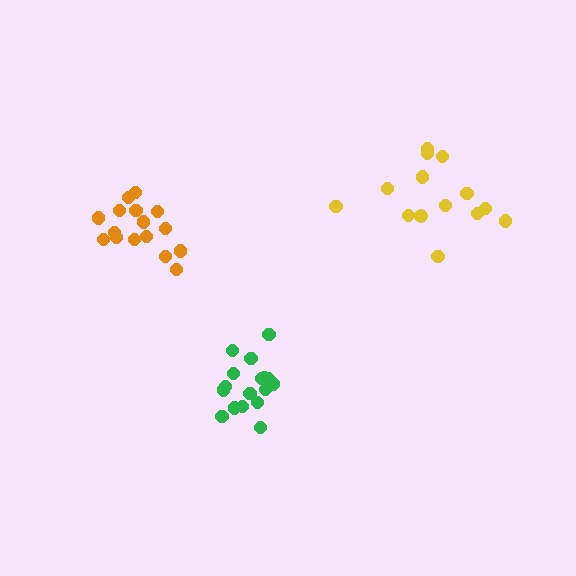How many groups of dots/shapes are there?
There are 3 groups.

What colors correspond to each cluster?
The clusters are colored: orange, green, yellow.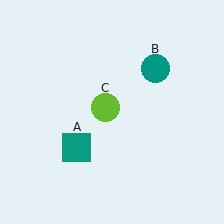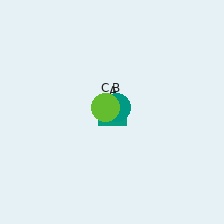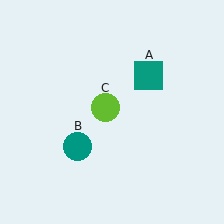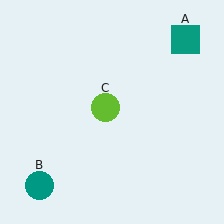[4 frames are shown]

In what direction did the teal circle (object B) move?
The teal circle (object B) moved down and to the left.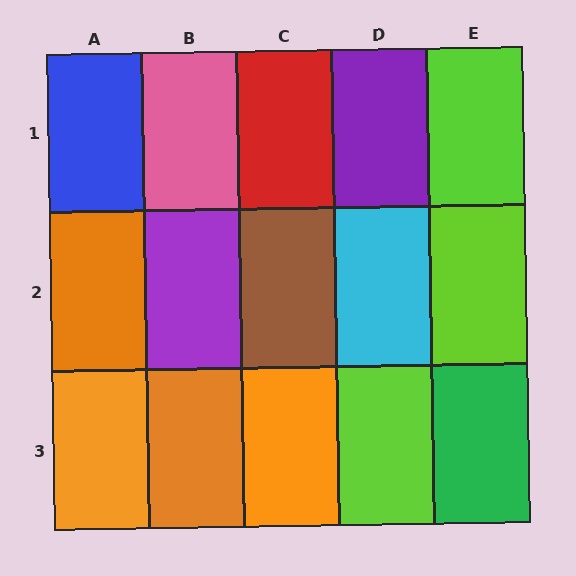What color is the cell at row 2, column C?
Brown.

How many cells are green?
1 cell is green.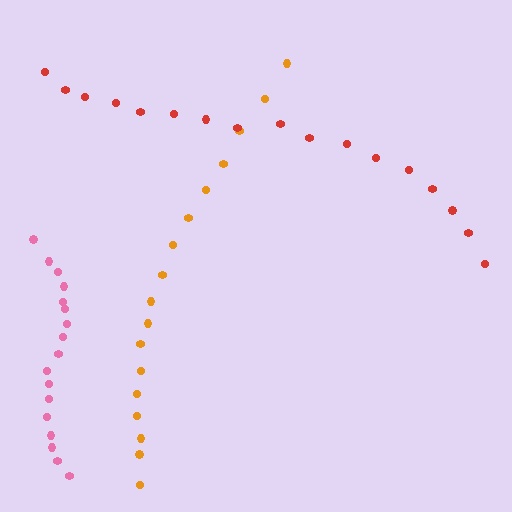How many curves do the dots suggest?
There are 3 distinct paths.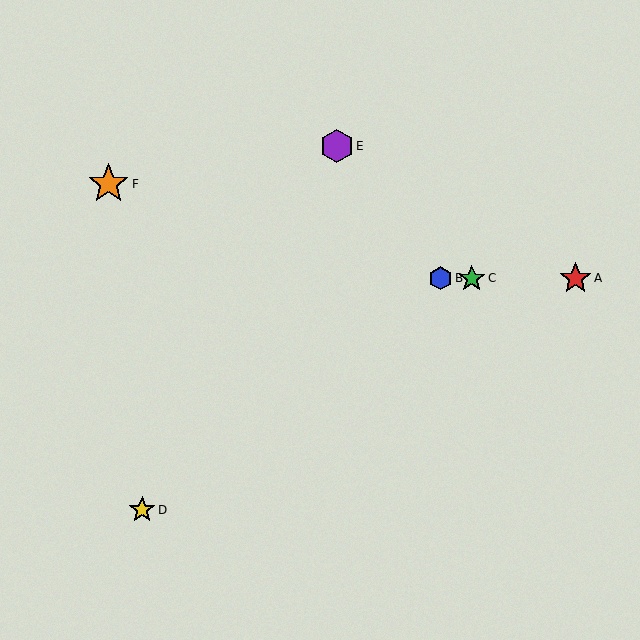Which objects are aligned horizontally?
Objects A, B, C are aligned horizontally.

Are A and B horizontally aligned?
Yes, both are at y≈278.